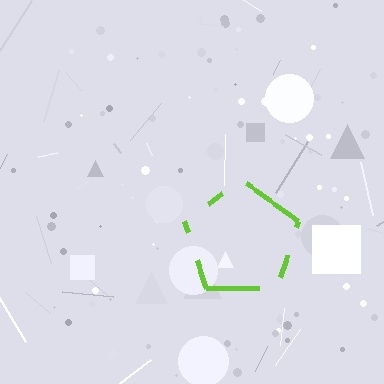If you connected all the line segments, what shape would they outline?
They would outline a pentagon.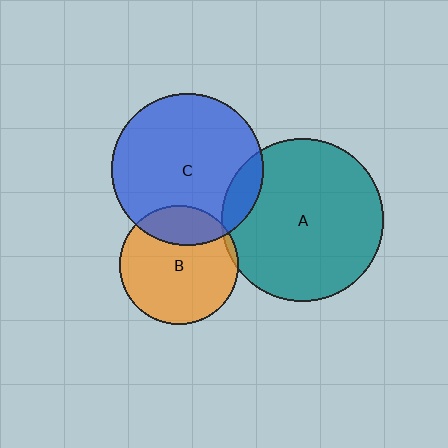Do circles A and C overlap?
Yes.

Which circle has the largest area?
Circle A (teal).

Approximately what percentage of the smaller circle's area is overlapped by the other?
Approximately 10%.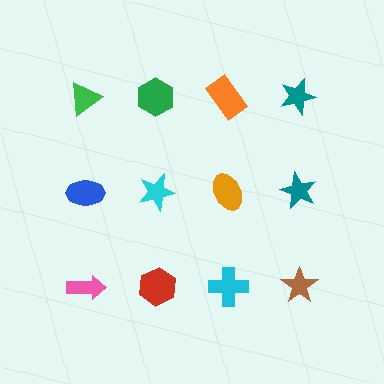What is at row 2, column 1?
A blue ellipse.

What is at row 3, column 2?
A red hexagon.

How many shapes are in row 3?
4 shapes.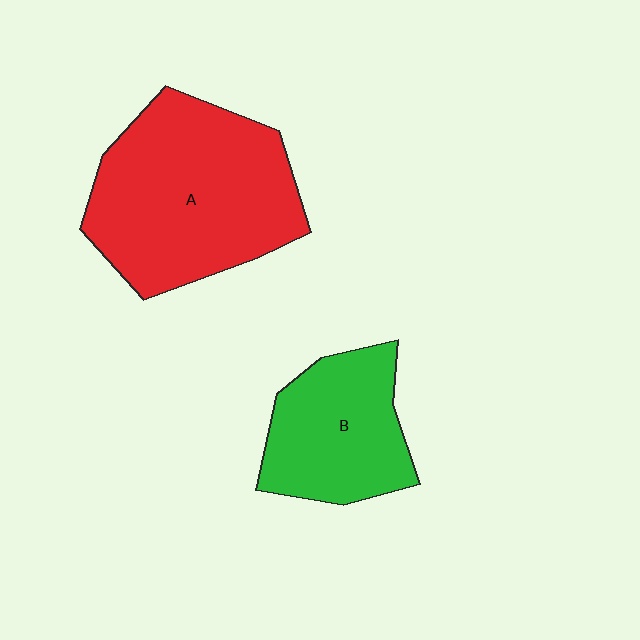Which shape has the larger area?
Shape A (red).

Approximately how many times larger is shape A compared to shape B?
Approximately 1.7 times.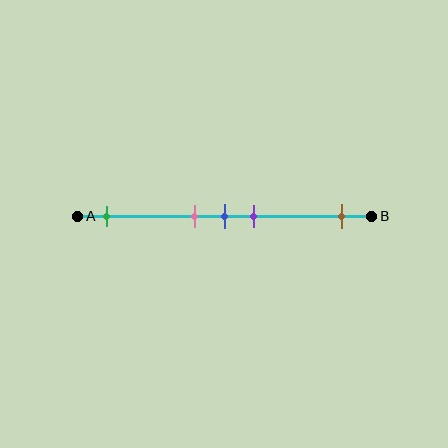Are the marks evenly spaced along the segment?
No, the marks are not evenly spaced.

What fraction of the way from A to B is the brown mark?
The brown mark is approximately 90% (0.9) of the way from A to B.